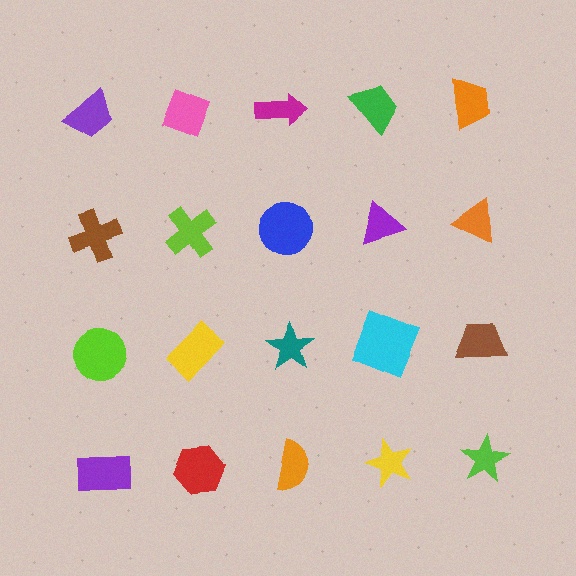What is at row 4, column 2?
A red hexagon.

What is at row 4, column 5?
A lime star.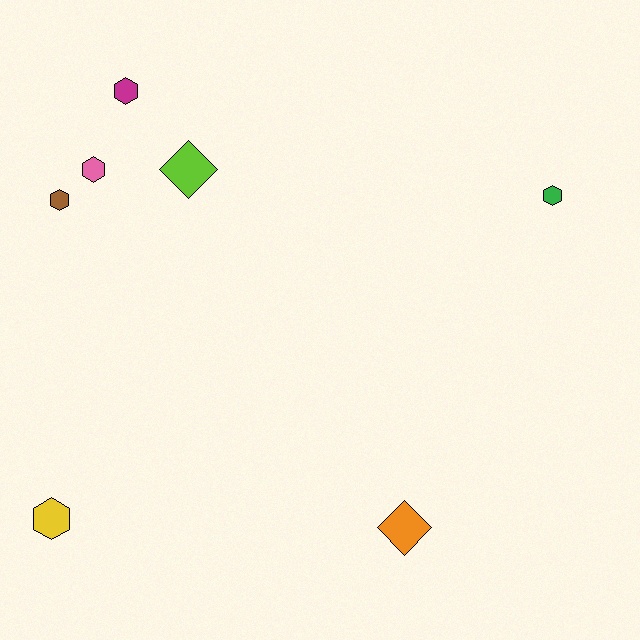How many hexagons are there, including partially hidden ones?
There are 5 hexagons.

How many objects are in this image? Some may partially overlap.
There are 7 objects.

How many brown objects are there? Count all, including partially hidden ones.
There is 1 brown object.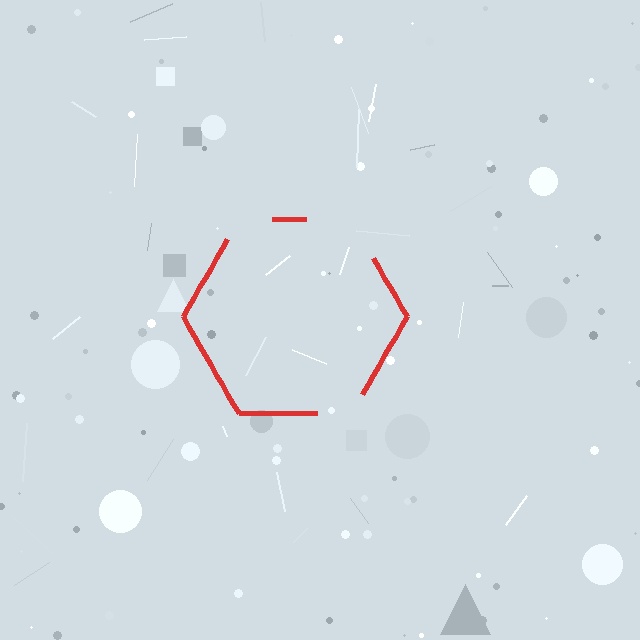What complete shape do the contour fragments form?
The contour fragments form a hexagon.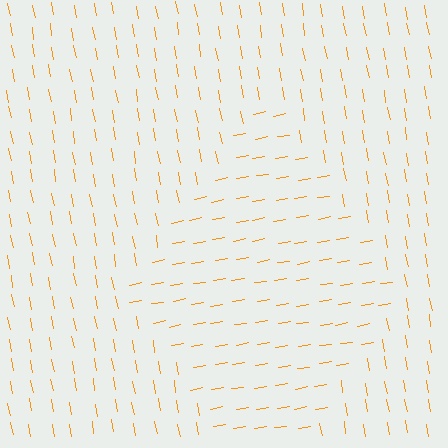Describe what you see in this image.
The image is filled with small orange line segments. A diamond region in the image has lines oriented differently from the surrounding lines, creating a visible texture boundary.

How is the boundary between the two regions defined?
The boundary is defined purely by a change in line orientation (approximately 89 degrees difference). All lines are the same color and thickness.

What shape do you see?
I see a diamond.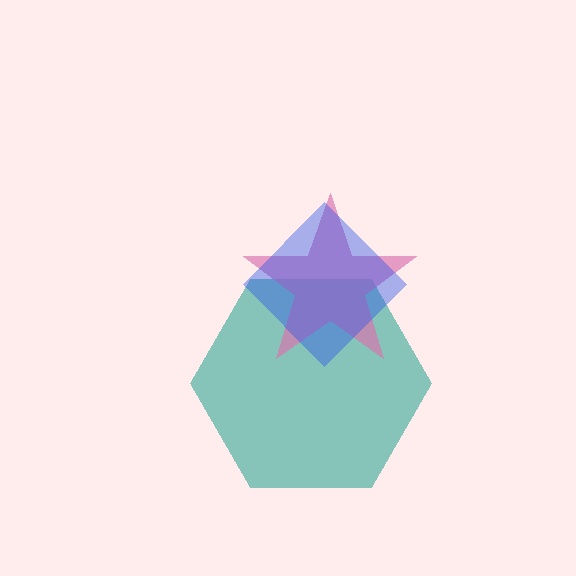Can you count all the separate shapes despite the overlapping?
Yes, there are 3 separate shapes.